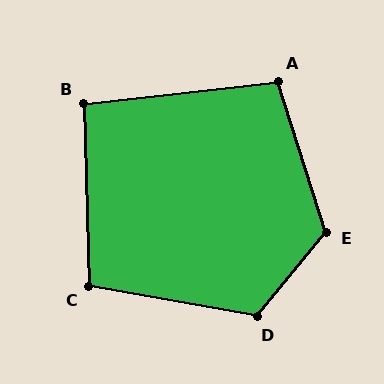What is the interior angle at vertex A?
Approximately 101 degrees (obtuse).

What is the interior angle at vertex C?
Approximately 102 degrees (obtuse).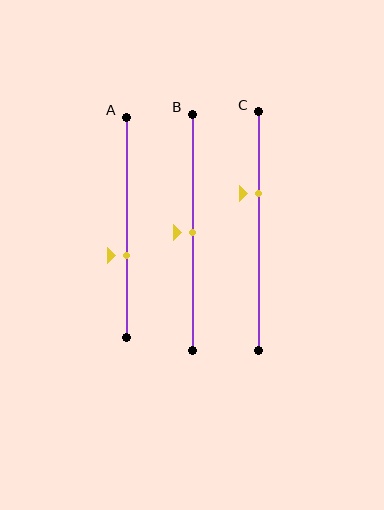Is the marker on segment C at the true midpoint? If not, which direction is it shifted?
No, the marker on segment C is shifted upward by about 16% of the segment length.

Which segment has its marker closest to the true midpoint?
Segment B has its marker closest to the true midpoint.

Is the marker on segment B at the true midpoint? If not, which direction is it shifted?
Yes, the marker on segment B is at the true midpoint.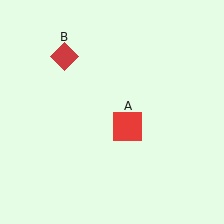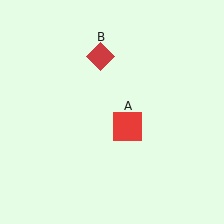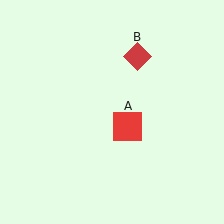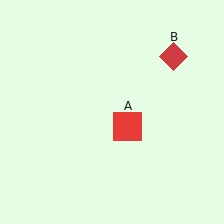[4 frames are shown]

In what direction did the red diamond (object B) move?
The red diamond (object B) moved right.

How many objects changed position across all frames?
1 object changed position: red diamond (object B).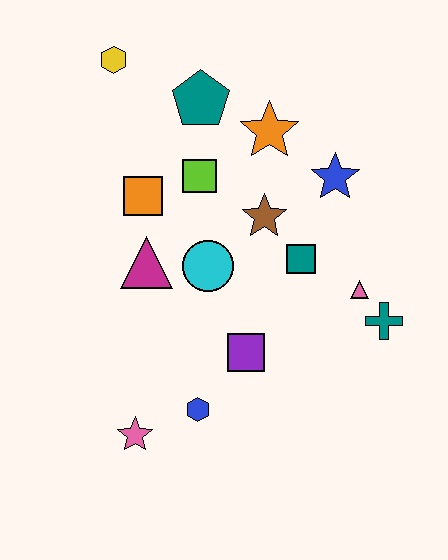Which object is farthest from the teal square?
The yellow hexagon is farthest from the teal square.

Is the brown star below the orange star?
Yes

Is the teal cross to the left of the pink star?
No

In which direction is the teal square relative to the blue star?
The teal square is below the blue star.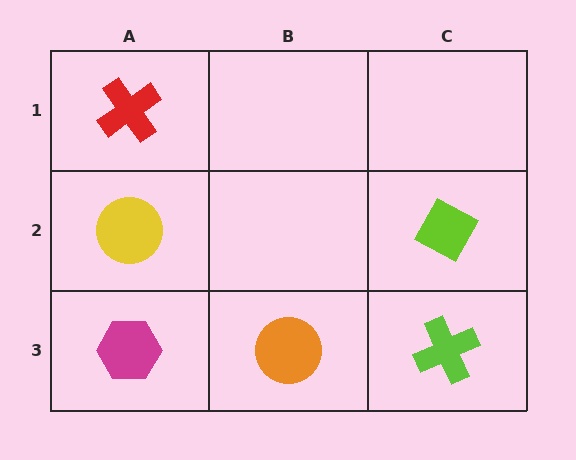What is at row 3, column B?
An orange circle.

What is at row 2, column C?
A lime diamond.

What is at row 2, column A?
A yellow circle.